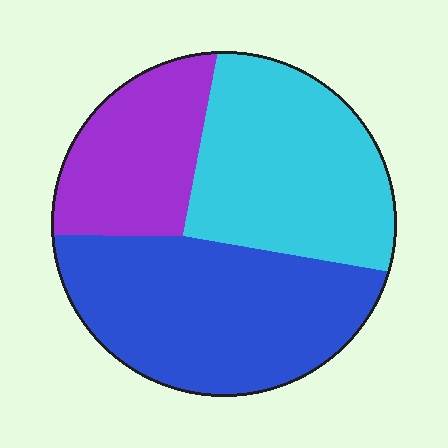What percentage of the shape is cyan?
Cyan covers roughly 35% of the shape.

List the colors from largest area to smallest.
From largest to smallest: blue, cyan, purple.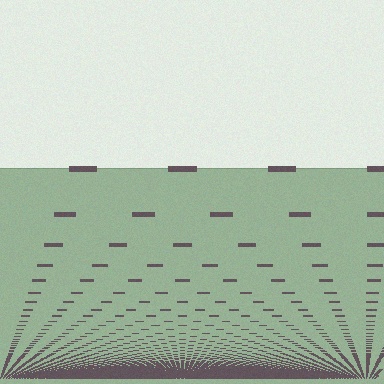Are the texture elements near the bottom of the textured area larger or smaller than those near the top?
Smaller. The gradient is inverted — elements near the bottom are smaller and denser.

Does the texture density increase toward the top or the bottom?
Density increases toward the bottom.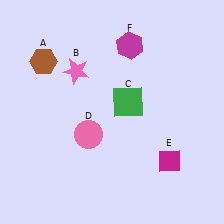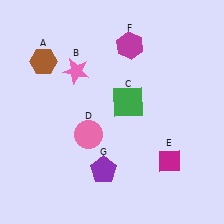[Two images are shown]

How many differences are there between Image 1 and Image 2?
There is 1 difference between the two images.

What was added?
A purple pentagon (G) was added in Image 2.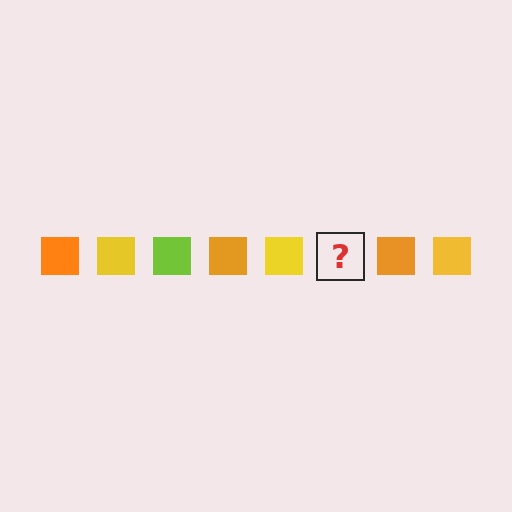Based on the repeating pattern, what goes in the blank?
The blank should be a lime square.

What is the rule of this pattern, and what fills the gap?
The rule is that the pattern cycles through orange, yellow, lime squares. The gap should be filled with a lime square.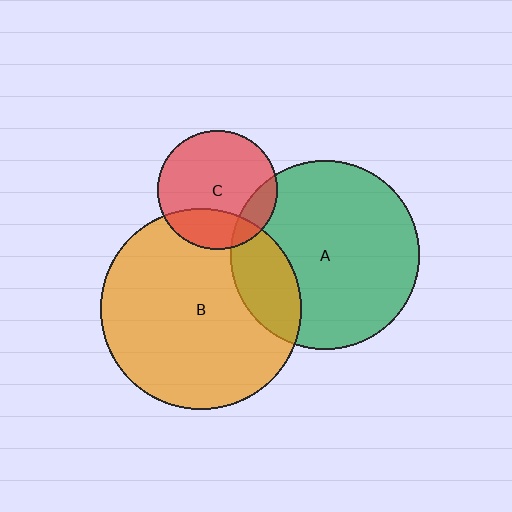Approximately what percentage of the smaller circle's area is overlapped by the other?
Approximately 15%.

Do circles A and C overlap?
Yes.